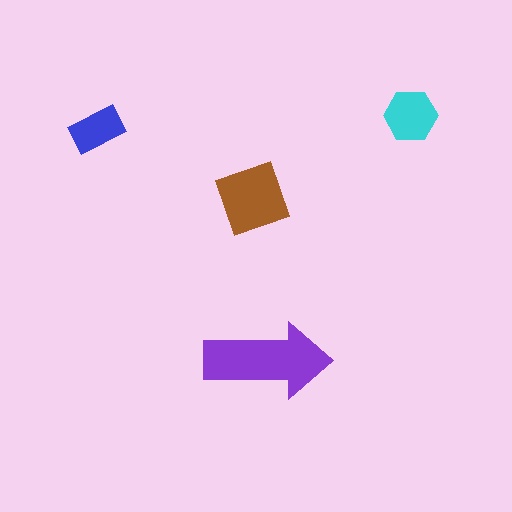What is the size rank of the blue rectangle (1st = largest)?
4th.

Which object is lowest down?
The purple arrow is bottommost.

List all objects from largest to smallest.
The purple arrow, the brown diamond, the cyan hexagon, the blue rectangle.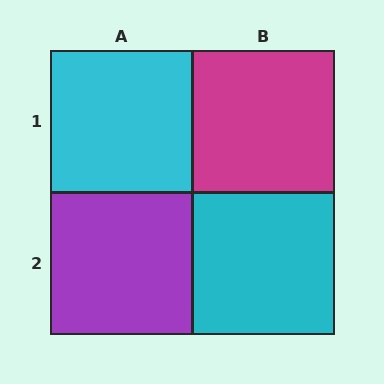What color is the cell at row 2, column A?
Purple.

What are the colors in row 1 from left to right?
Cyan, magenta.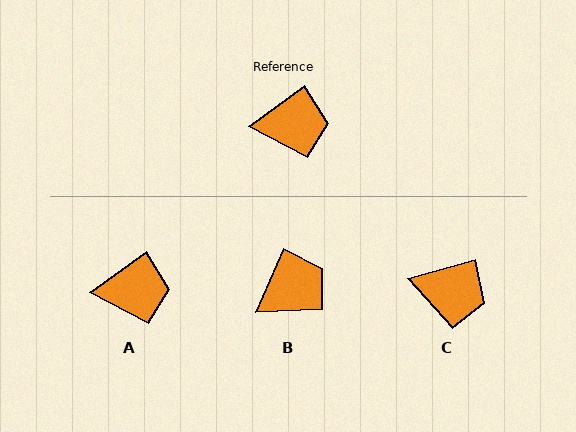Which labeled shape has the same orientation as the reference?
A.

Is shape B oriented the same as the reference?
No, it is off by about 30 degrees.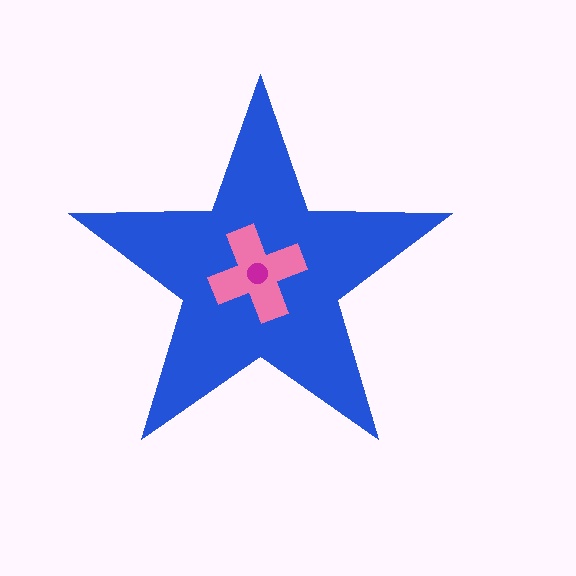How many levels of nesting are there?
3.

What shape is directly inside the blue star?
The pink cross.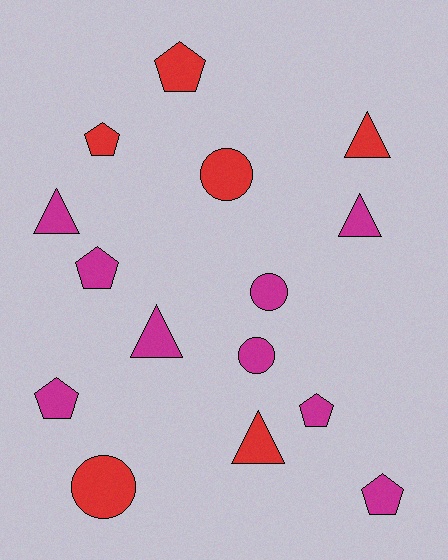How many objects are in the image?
There are 15 objects.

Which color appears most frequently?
Magenta, with 9 objects.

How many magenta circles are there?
There are 2 magenta circles.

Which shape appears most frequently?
Pentagon, with 6 objects.